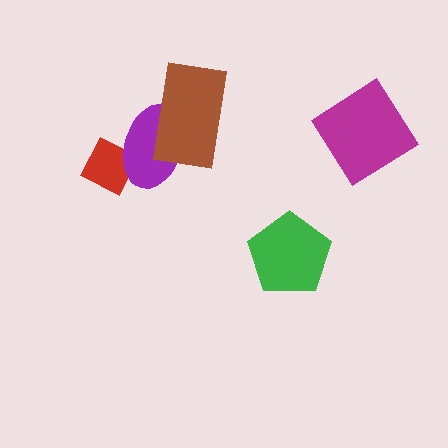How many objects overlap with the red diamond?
1 object overlaps with the red diamond.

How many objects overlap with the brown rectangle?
1 object overlaps with the brown rectangle.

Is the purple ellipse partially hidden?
Yes, it is partially covered by another shape.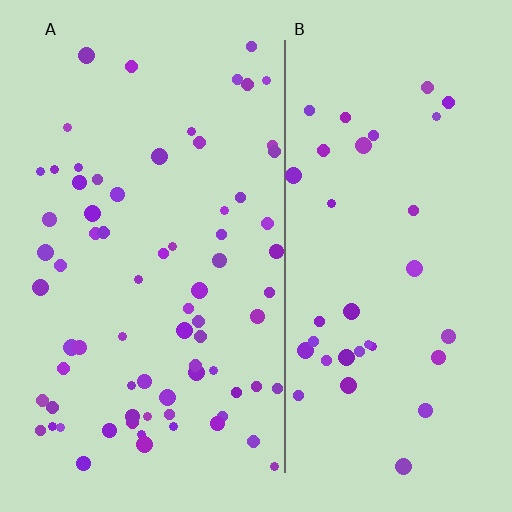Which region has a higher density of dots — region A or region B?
A (the left).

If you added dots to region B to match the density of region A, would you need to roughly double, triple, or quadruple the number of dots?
Approximately double.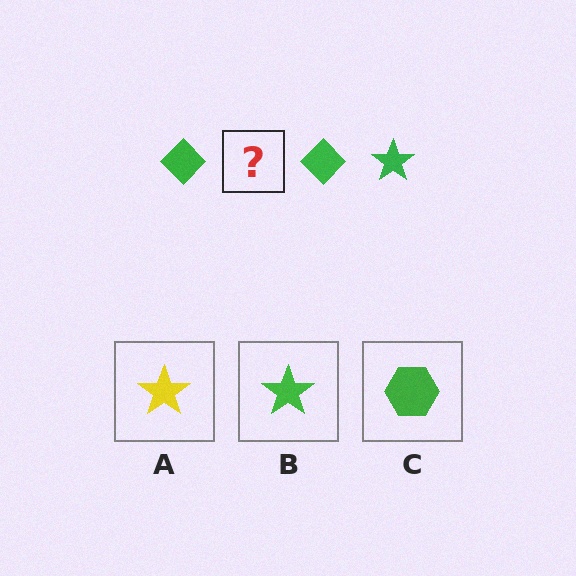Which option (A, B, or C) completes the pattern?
B.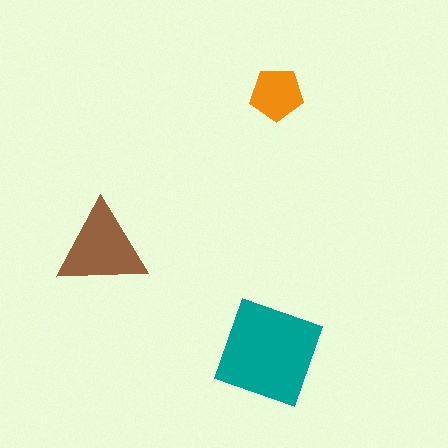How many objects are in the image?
There are 3 objects in the image.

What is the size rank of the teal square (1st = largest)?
1st.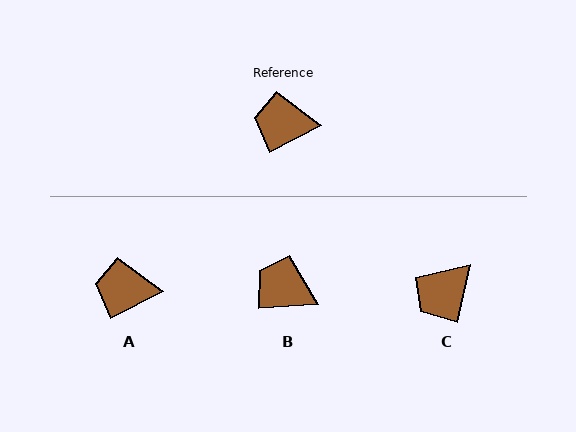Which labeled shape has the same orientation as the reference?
A.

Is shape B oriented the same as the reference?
No, it is off by about 24 degrees.